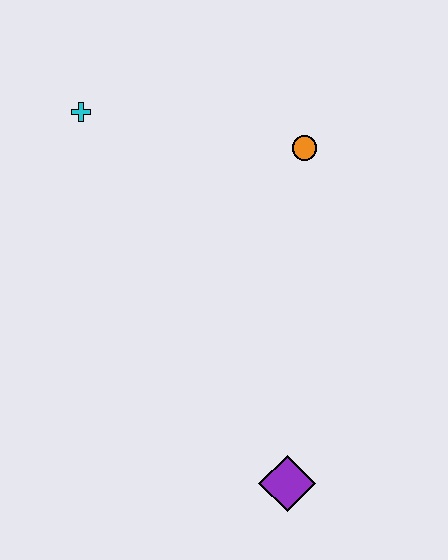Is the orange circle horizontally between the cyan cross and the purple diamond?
No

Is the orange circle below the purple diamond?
No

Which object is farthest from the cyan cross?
The purple diamond is farthest from the cyan cross.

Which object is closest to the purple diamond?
The orange circle is closest to the purple diamond.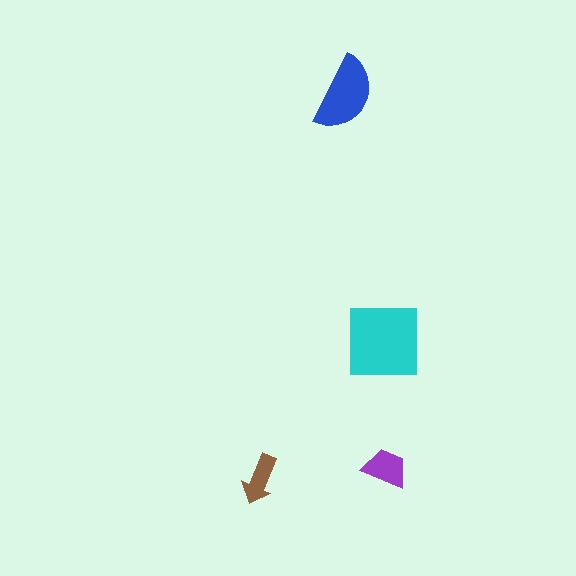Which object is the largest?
The cyan square.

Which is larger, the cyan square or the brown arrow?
The cyan square.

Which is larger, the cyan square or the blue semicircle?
The cyan square.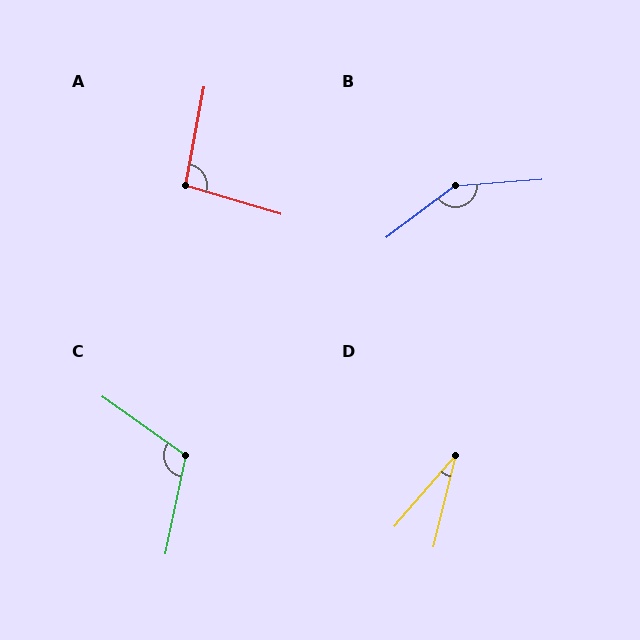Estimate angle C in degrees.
Approximately 114 degrees.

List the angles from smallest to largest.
D (27°), A (96°), C (114°), B (148°).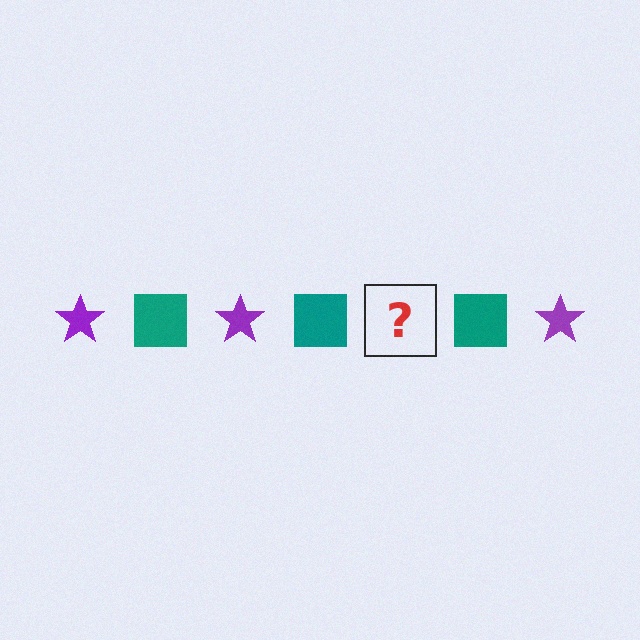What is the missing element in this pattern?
The missing element is a purple star.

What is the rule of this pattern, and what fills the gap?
The rule is that the pattern alternates between purple star and teal square. The gap should be filled with a purple star.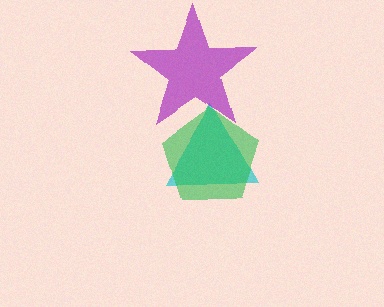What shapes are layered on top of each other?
The layered shapes are: a cyan triangle, a purple star, a green pentagon.